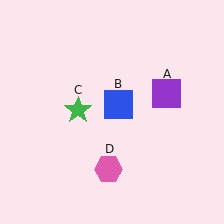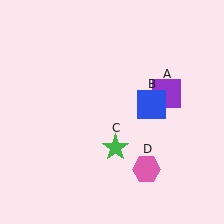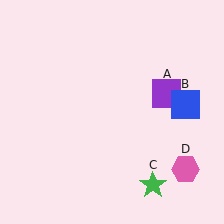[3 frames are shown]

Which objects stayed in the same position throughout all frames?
Purple square (object A) remained stationary.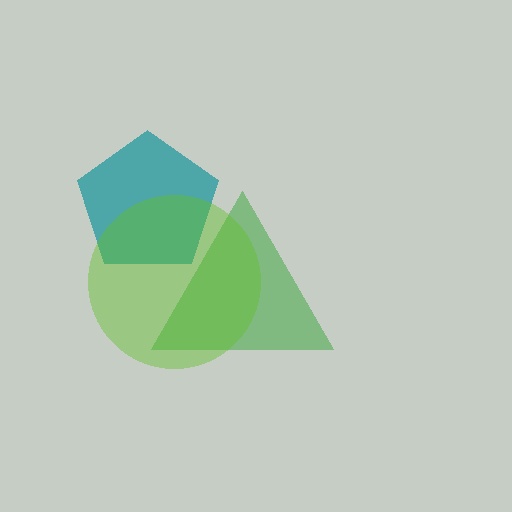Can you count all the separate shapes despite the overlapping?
Yes, there are 3 separate shapes.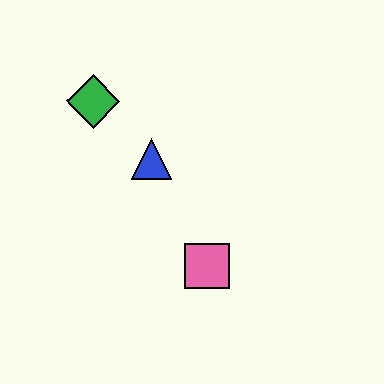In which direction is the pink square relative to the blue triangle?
The pink square is below the blue triangle.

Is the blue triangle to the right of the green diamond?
Yes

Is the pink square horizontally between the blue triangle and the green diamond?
No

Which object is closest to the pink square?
The blue triangle is closest to the pink square.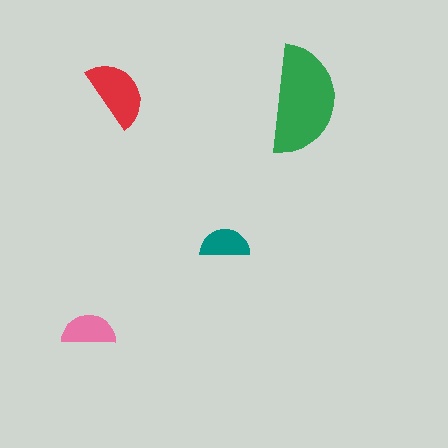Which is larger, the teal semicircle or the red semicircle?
The red one.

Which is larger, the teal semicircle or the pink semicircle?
The pink one.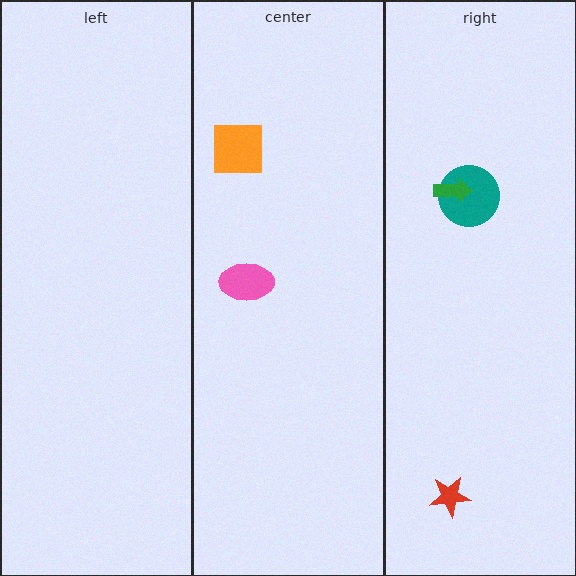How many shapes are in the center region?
2.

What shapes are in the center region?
The orange square, the pink ellipse.